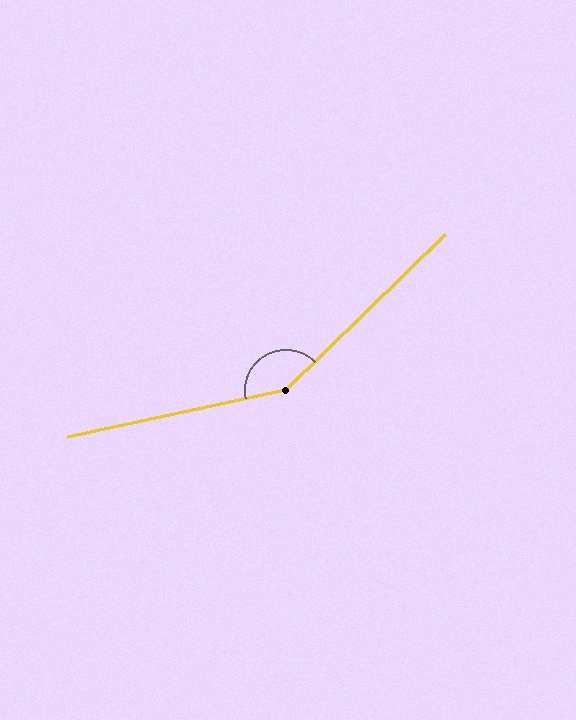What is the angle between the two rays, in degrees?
Approximately 148 degrees.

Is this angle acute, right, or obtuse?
It is obtuse.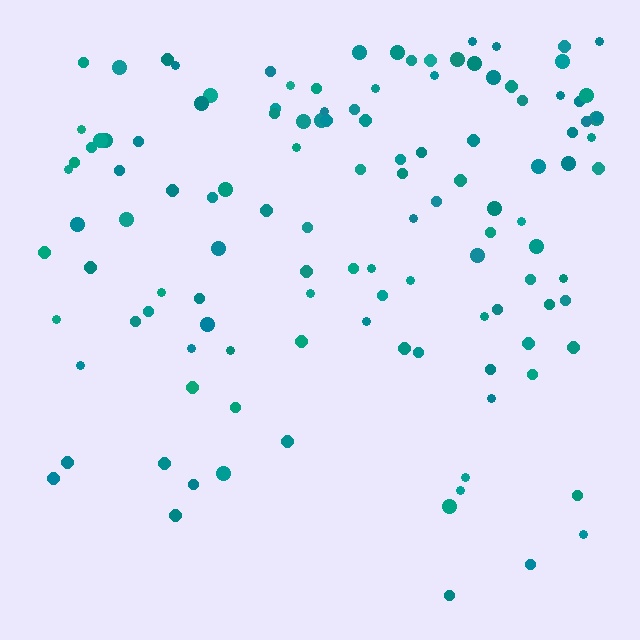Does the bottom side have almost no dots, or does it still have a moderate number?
Still a moderate number, just noticeably fewer than the top.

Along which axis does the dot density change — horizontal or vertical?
Vertical.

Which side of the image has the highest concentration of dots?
The top.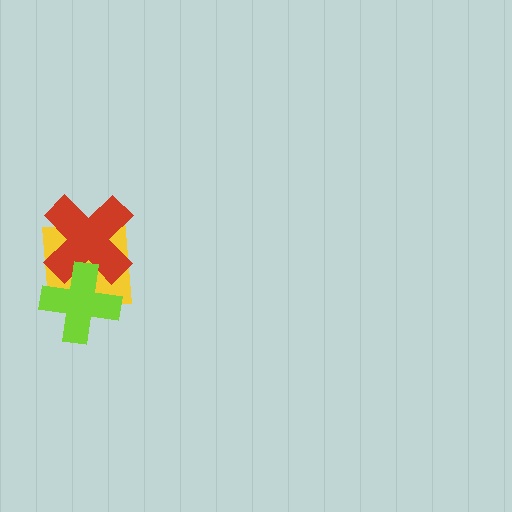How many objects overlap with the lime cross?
2 objects overlap with the lime cross.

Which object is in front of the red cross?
The lime cross is in front of the red cross.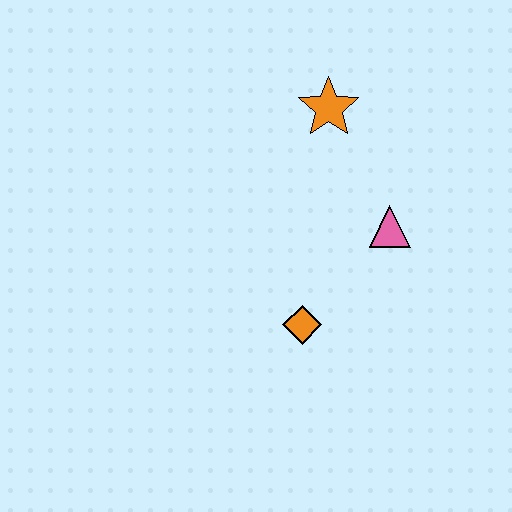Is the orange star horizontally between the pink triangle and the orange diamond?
Yes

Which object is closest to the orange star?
The pink triangle is closest to the orange star.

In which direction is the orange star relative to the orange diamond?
The orange star is above the orange diamond.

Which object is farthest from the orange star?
The orange diamond is farthest from the orange star.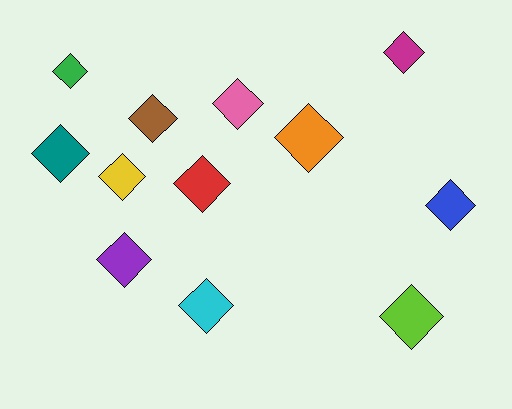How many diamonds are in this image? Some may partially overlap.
There are 12 diamonds.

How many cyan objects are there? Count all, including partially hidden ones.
There is 1 cyan object.